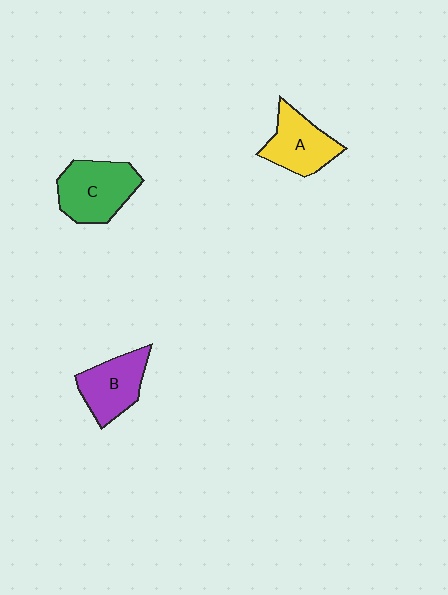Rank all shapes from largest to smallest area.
From largest to smallest: C (green), B (purple), A (yellow).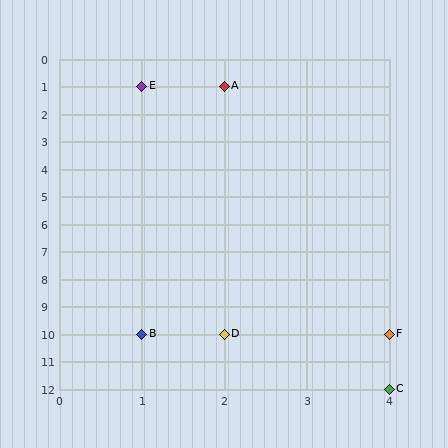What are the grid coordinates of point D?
Point D is at grid coordinates (2, 10).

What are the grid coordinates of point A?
Point A is at grid coordinates (2, 1).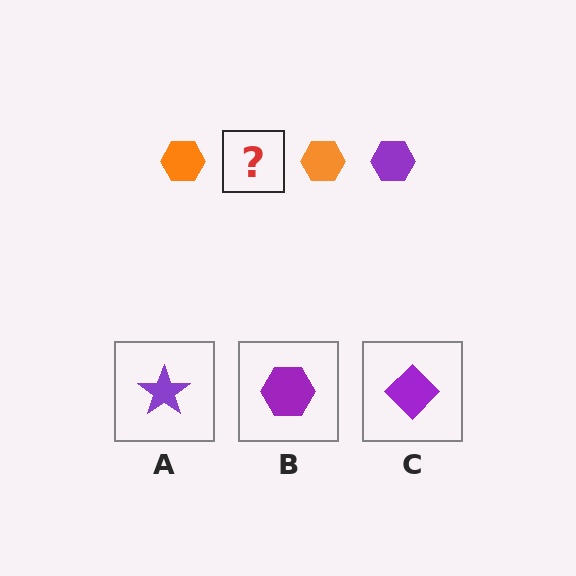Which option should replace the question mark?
Option B.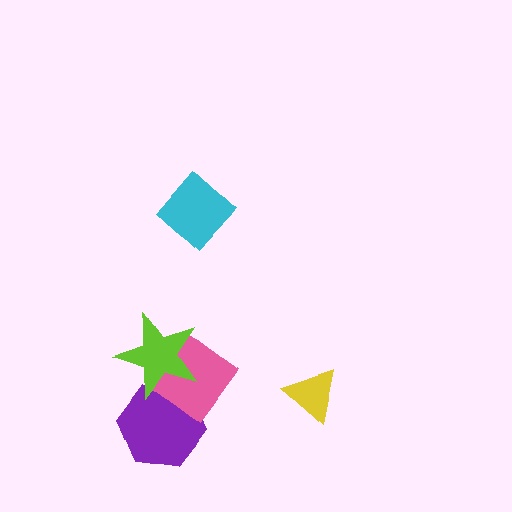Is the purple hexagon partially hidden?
Yes, it is partially covered by another shape.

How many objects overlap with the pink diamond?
2 objects overlap with the pink diamond.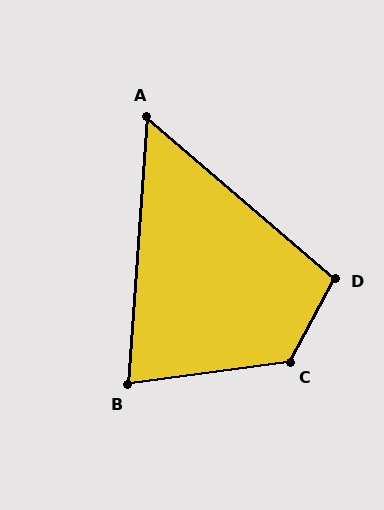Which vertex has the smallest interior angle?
A, at approximately 54 degrees.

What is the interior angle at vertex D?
Approximately 102 degrees (obtuse).